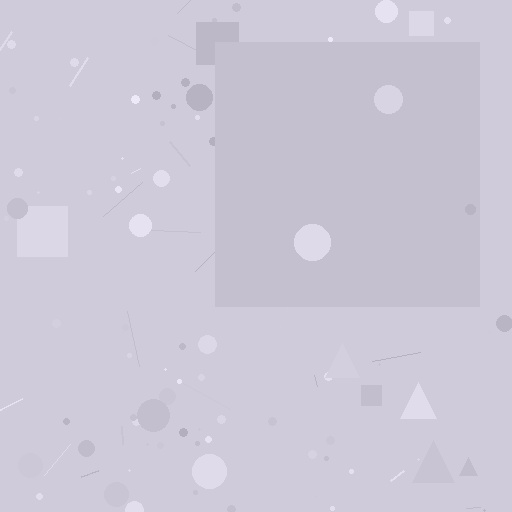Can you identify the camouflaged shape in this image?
The camouflaged shape is a square.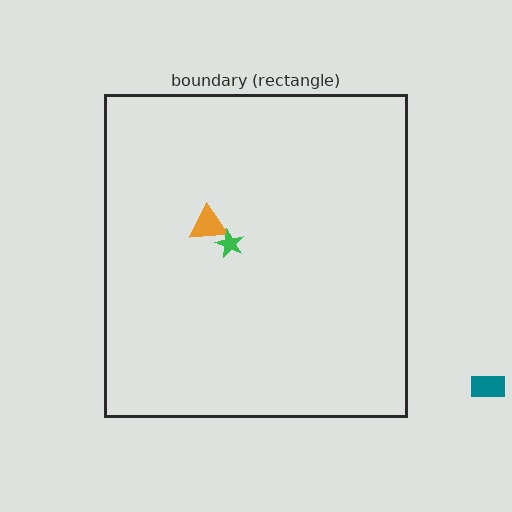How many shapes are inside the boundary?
2 inside, 1 outside.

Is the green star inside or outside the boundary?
Inside.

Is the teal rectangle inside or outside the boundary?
Outside.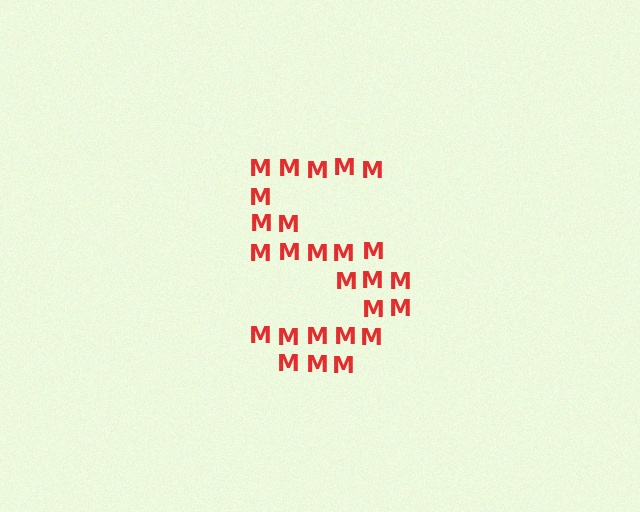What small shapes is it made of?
It is made of small letter M's.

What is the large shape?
The large shape is the letter S.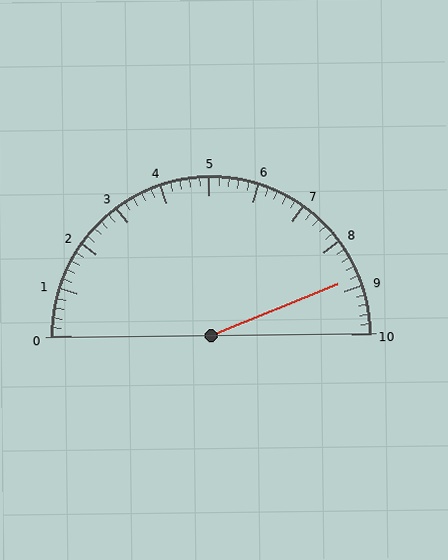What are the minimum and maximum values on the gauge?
The gauge ranges from 0 to 10.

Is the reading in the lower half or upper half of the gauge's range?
The reading is in the upper half of the range (0 to 10).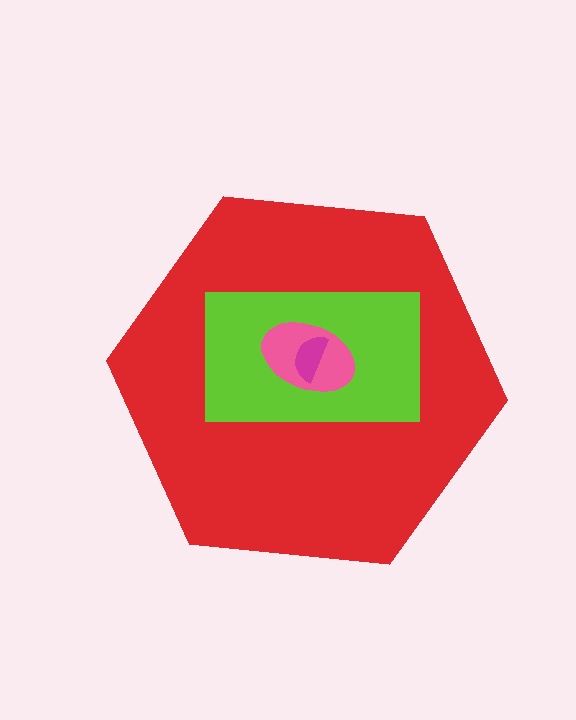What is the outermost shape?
The red hexagon.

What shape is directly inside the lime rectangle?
The pink ellipse.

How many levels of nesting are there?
4.